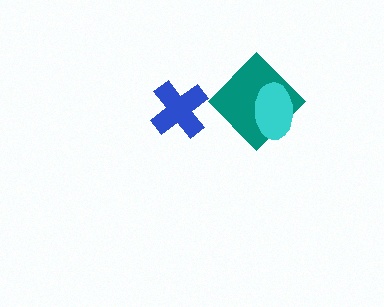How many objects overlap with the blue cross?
0 objects overlap with the blue cross.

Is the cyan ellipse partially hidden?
No, no other shape covers it.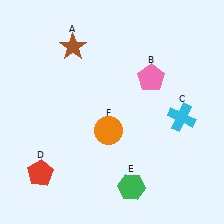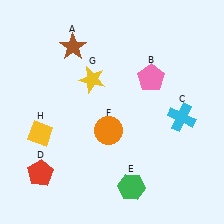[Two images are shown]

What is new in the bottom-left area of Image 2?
A yellow diamond (H) was added in the bottom-left area of Image 2.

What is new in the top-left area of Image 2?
A yellow star (G) was added in the top-left area of Image 2.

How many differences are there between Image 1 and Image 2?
There are 2 differences between the two images.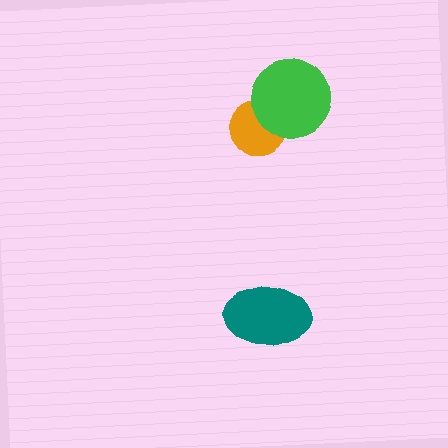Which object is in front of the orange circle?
The green circle is in front of the orange circle.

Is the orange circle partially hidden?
Yes, it is partially covered by another shape.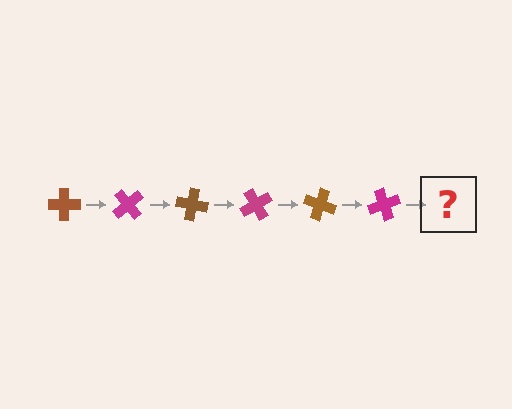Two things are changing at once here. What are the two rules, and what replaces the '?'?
The two rules are that it rotates 50 degrees each step and the color cycles through brown and magenta. The '?' should be a brown cross, rotated 300 degrees from the start.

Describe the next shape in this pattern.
It should be a brown cross, rotated 300 degrees from the start.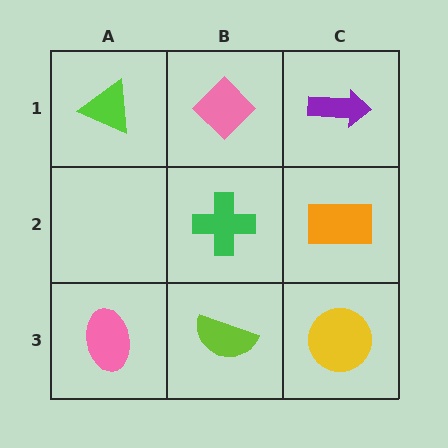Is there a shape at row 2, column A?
No, that cell is empty.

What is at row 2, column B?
A green cross.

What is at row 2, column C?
An orange rectangle.